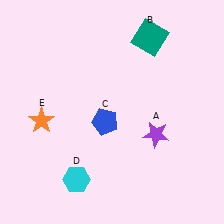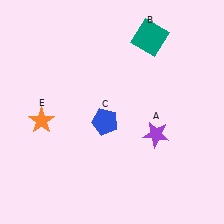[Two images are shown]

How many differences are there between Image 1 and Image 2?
There is 1 difference between the two images.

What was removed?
The cyan hexagon (D) was removed in Image 2.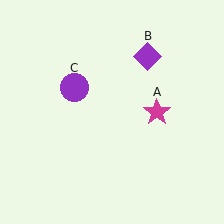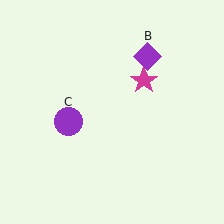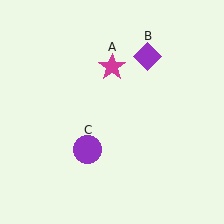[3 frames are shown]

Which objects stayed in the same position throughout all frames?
Purple diamond (object B) remained stationary.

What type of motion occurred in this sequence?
The magenta star (object A), purple circle (object C) rotated counterclockwise around the center of the scene.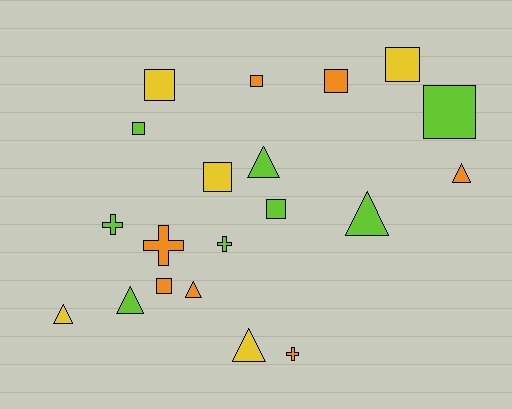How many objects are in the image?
There are 20 objects.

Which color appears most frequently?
Lime, with 8 objects.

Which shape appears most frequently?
Square, with 9 objects.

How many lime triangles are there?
There are 3 lime triangles.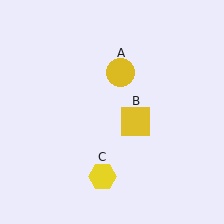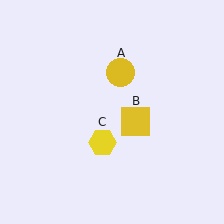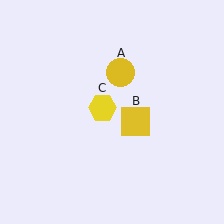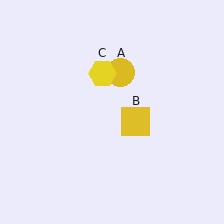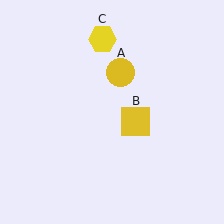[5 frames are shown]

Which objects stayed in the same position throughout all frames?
Yellow circle (object A) and yellow square (object B) remained stationary.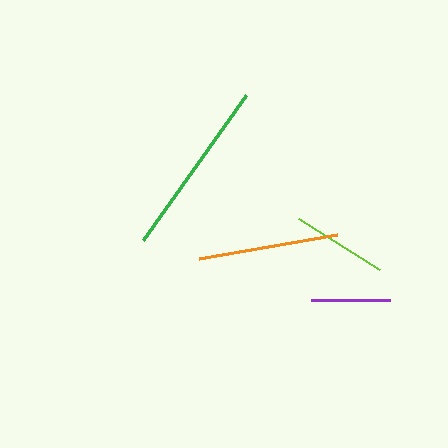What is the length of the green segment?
The green segment is approximately 177 pixels long.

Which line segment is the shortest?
The purple line is the shortest at approximately 79 pixels.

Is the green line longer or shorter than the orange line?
The green line is longer than the orange line.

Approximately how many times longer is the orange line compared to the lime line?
The orange line is approximately 1.5 times the length of the lime line.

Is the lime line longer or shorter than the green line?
The green line is longer than the lime line.